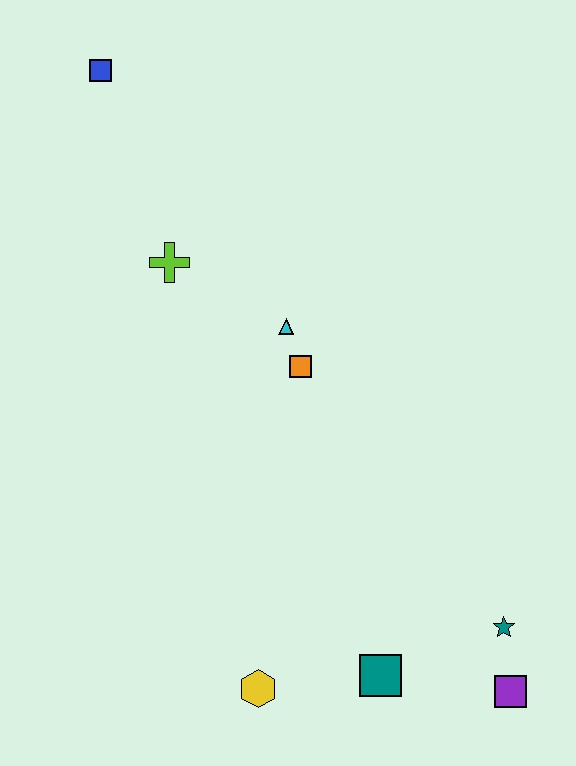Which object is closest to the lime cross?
The cyan triangle is closest to the lime cross.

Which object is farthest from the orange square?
The purple square is farthest from the orange square.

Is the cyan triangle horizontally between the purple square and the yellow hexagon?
Yes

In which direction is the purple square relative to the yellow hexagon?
The purple square is to the right of the yellow hexagon.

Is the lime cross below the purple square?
No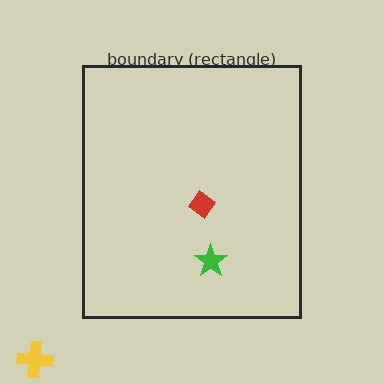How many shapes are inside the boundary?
2 inside, 1 outside.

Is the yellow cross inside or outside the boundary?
Outside.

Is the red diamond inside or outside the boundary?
Inside.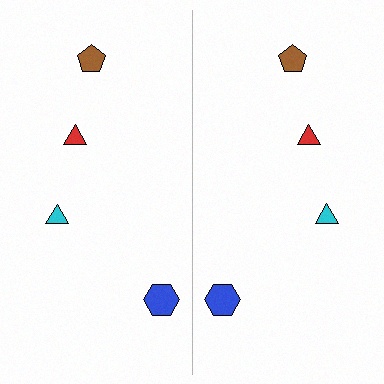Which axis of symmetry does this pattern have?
The pattern has a vertical axis of symmetry running through the center of the image.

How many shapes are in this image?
There are 8 shapes in this image.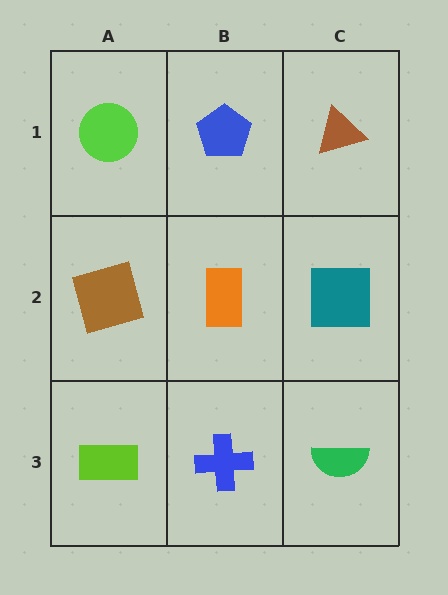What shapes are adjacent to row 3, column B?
An orange rectangle (row 2, column B), a lime rectangle (row 3, column A), a green semicircle (row 3, column C).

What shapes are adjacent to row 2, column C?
A brown triangle (row 1, column C), a green semicircle (row 3, column C), an orange rectangle (row 2, column B).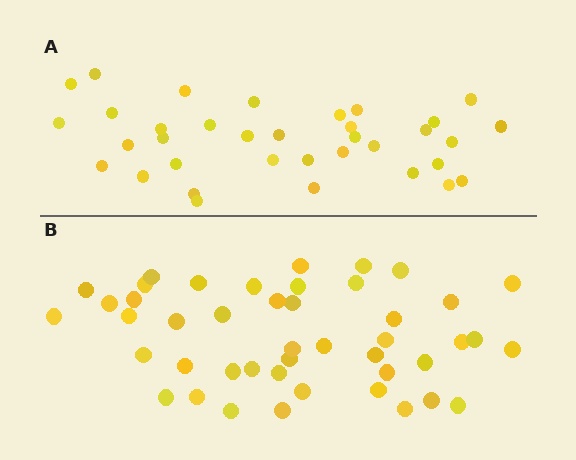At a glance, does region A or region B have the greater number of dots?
Region B (the bottom region) has more dots.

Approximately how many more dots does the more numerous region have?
Region B has roughly 10 or so more dots than region A.